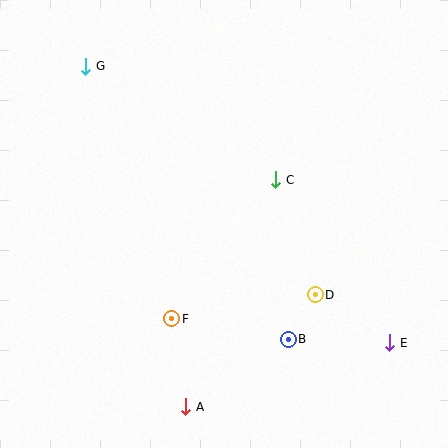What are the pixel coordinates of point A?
Point A is at (186, 407).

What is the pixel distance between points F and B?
The distance between F and B is 118 pixels.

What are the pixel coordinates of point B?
Point B is at (288, 339).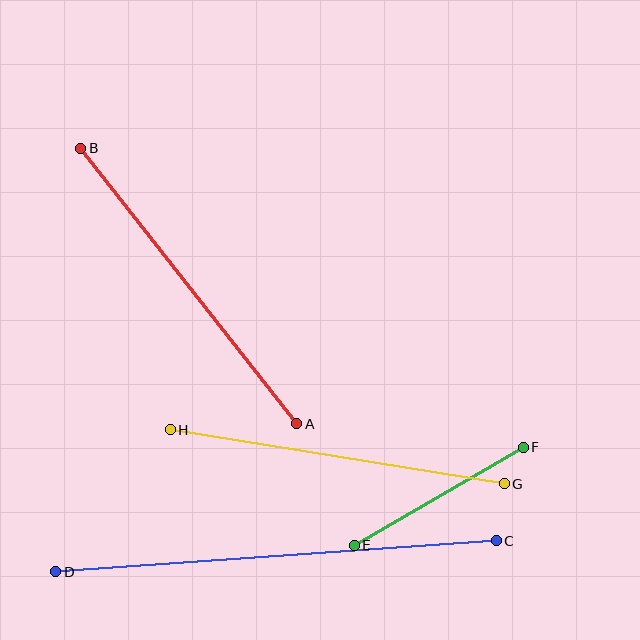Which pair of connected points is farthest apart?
Points C and D are farthest apart.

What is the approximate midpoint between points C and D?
The midpoint is at approximately (276, 556) pixels.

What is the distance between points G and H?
The distance is approximately 338 pixels.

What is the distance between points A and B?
The distance is approximately 350 pixels.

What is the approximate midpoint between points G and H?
The midpoint is at approximately (337, 457) pixels.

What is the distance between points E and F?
The distance is approximately 196 pixels.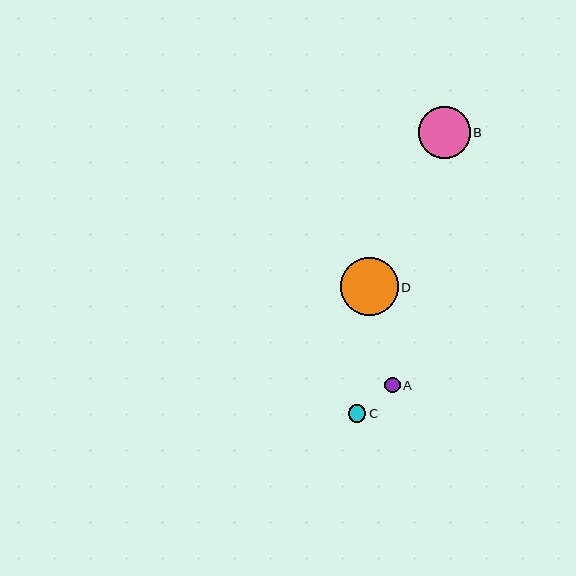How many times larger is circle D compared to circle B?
Circle D is approximately 1.1 times the size of circle B.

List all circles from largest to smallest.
From largest to smallest: D, B, C, A.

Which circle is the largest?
Circle D is the largest with a size of approximately 58 pixels.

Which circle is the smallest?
Circle A is the smallest with a size of approximately 15 pixels.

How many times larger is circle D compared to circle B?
Circle D is approximately 1.1 times the size of circle B.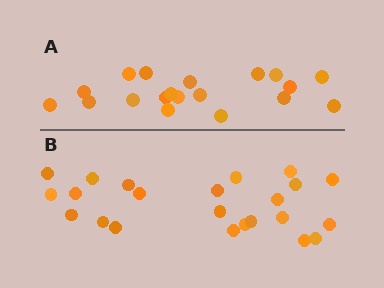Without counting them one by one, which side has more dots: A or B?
Region B (the bottom region) has more dots.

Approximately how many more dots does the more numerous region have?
Region B has about 4 more dots than region A.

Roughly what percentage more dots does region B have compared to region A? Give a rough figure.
About 20% more.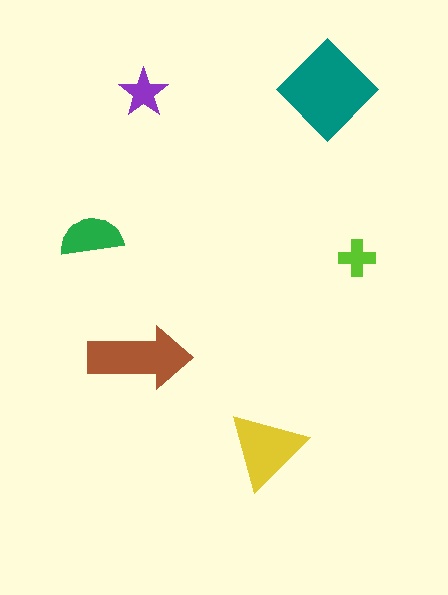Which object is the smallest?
The lime cross.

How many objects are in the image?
There are 6 objects in the image.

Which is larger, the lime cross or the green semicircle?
The green semicircle.